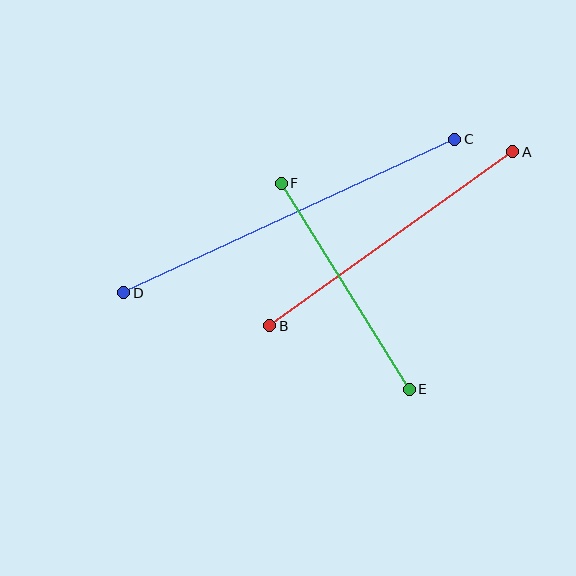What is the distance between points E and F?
The distance is approximately 243 pixels.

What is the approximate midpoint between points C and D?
The midpoint is at approximately (289, 216) pixels.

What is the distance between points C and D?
The distance is approximately 365 pixels.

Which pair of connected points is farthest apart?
Points C and D are farthest apart.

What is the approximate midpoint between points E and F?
The midpoint is at approximately (345, 286) pixels.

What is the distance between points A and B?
The distance is approximately 299 pixels.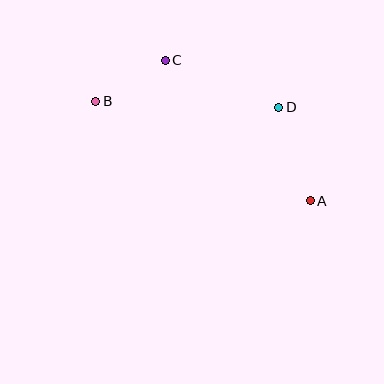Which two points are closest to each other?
Points B and C are closest to each other.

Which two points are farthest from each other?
Points A and B are farthest from each other.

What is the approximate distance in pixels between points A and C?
The distance between A and C is approximately 202 pixels.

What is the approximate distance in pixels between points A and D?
The distance between A and D is approximately 99 pixels.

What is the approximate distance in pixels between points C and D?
The distance between C and D is approximately 123 pixels.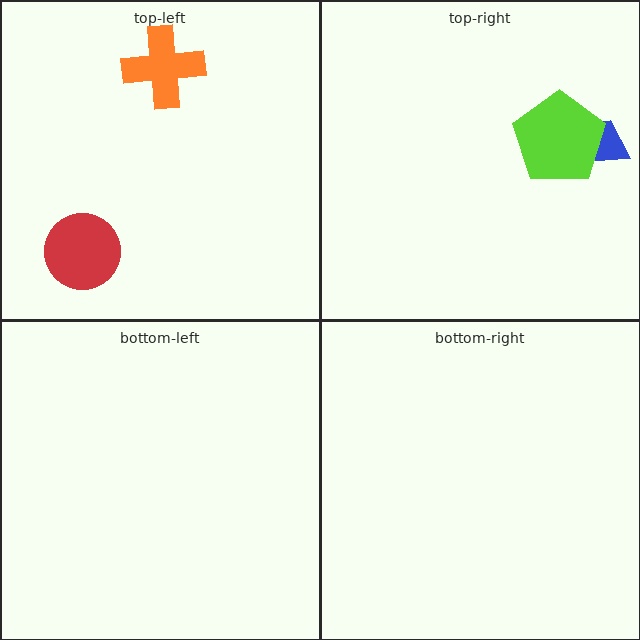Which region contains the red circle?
The top-left region.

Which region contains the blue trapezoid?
The top-right region.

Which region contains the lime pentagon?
The top-right region.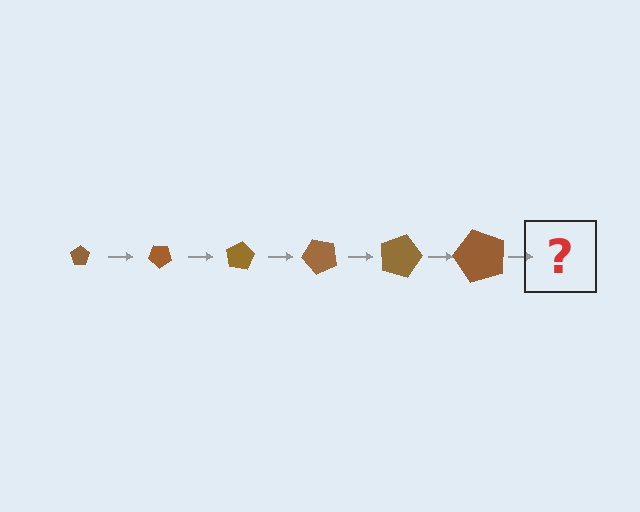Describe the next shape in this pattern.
It should be a pentagon, larger than the previous one and rotated 240 degrees from the start.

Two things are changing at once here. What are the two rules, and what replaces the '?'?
The two rules are that the pentagon grows larger each step and it rotates 40 degrees each step. The '?' should be a pentagon, larger than the previous one and rotated 240 degrees from the start.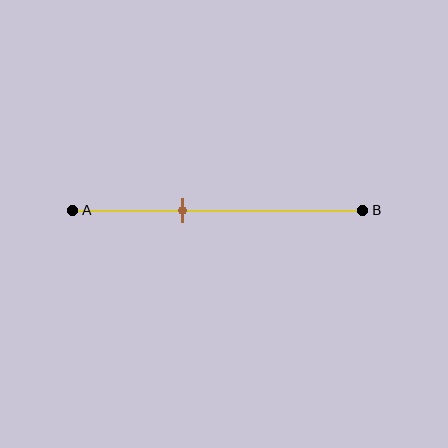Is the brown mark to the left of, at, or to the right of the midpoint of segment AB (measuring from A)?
The brown mark is to the left of the midpoint of segment AB.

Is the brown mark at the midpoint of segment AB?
No, the mark is at about 40% from A, not at the 50% midpoint.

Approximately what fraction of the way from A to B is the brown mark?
The brown mark is approximately 40% of the way from A to B.